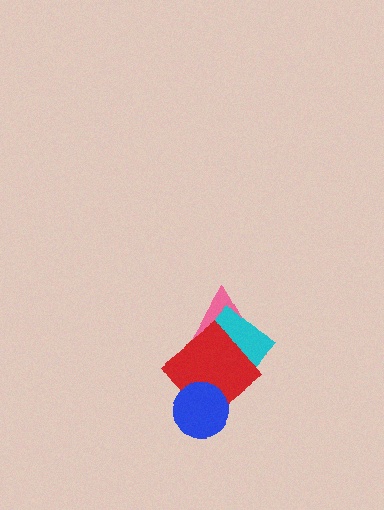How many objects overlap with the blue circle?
1 object overlaps with the blue circle.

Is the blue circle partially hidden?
No, no other shape covers it.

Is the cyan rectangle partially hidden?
Yes, it is partially covered by another shape.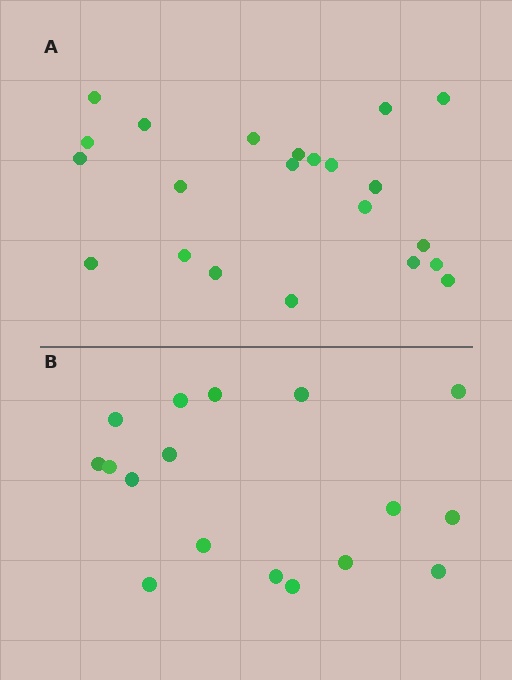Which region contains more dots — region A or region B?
Region A (the top region) has more dots.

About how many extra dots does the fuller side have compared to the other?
Region A has about 5 more dots than region B.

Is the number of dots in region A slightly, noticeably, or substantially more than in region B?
Region A has noticeably more, but not dramatically so. The ratio is roughly 1.3 to 1.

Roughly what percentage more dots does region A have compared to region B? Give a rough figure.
About 30% more.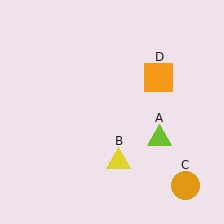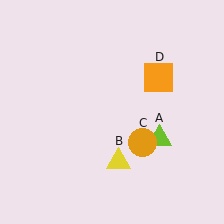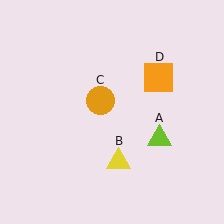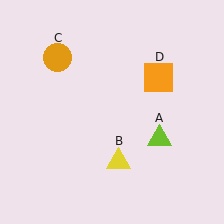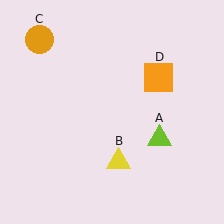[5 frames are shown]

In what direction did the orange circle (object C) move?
The orange circle (object C) moved up and to the left.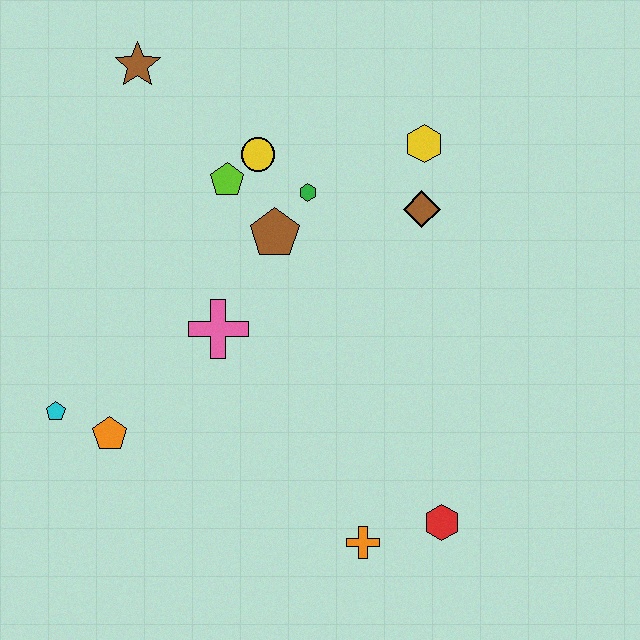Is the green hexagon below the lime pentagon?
Yes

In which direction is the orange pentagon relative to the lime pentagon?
The orange pentagon is below the lime pentagon.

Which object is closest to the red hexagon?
The orange cross is closest to the red hexagon.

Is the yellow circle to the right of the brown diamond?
No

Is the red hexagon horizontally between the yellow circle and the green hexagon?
No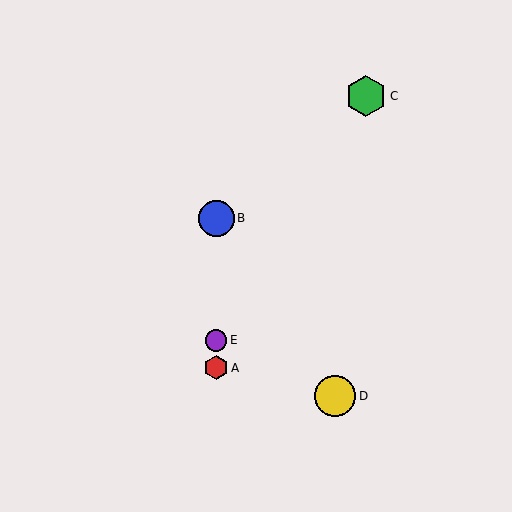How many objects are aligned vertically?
3 objects (A, B, E) are aligned vertically.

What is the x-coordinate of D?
Object D is at x≈335.